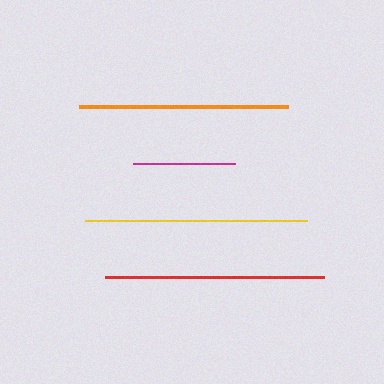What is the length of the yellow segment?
The yellow segment is approximately 222 pixels long.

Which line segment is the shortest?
The magenta line is the shortest at approximately 102 pixels.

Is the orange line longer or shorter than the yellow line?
The yellow line is longer than the orange line.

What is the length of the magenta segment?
The magenta segment is approximately 102 pixels long.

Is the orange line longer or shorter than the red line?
The red line is longer than the orange line.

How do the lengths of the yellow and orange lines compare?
The yellow and orange lines are approximately the same length.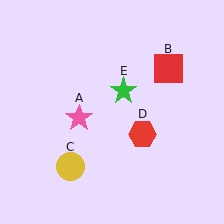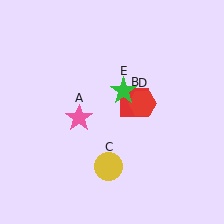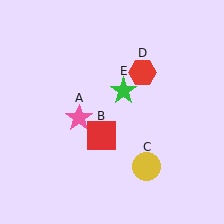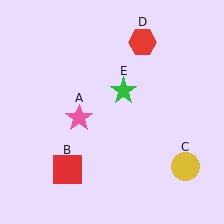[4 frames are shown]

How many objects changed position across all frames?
3 objects changed position: red square (object B), yellow circle (object C), red hexagon (object D).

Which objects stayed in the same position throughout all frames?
Pink star (object A) and green star (object E) remained stationary.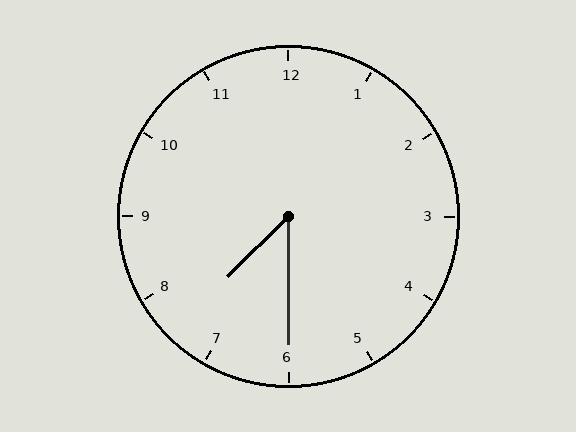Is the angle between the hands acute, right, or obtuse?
It is acute.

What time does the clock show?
7:30.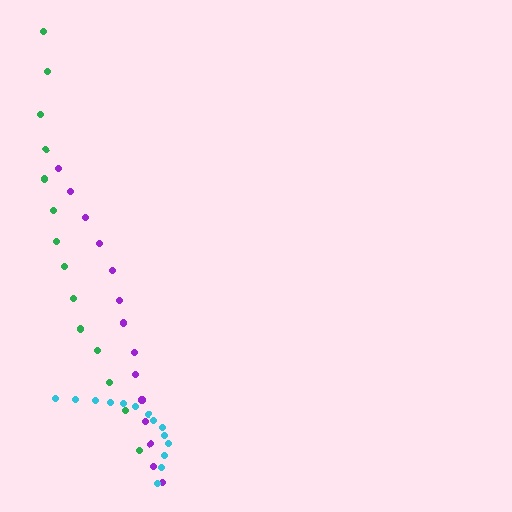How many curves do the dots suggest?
There are 3 distinct paths.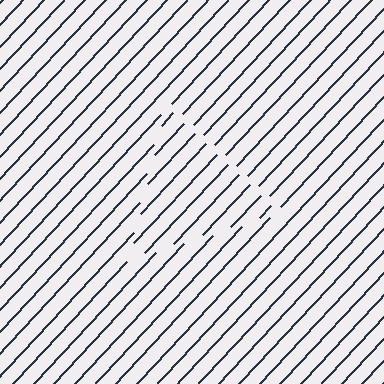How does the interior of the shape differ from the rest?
The interior of the shape contains the same grating, shifted by half a period — the contour is defined by the phase discontinuity where line-ends from the inner and outer gratings abut.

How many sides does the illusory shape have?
3 sides — the line-ends trace a triangle.